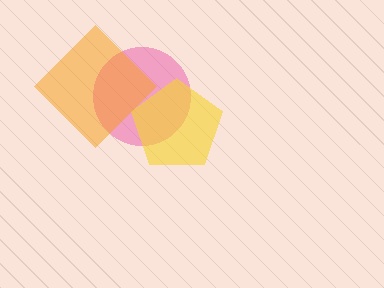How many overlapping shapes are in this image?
There are 3 overlapping shapes in the image.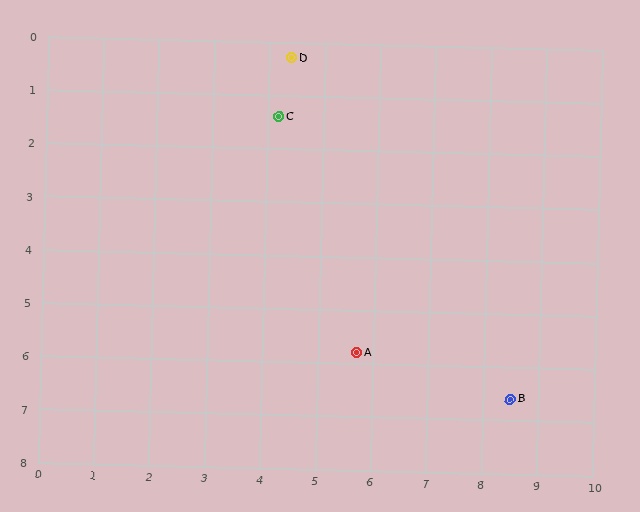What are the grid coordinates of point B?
Point B is at approximately (8.5, 6.6).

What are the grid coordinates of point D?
Point D is at approximately (4.4, 0.3).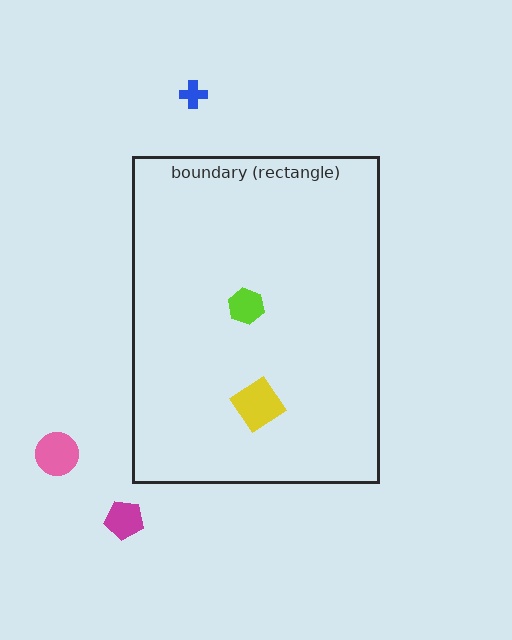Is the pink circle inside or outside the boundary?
Outside.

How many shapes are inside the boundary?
2 inside, 3 outside.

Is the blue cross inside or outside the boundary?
Outside.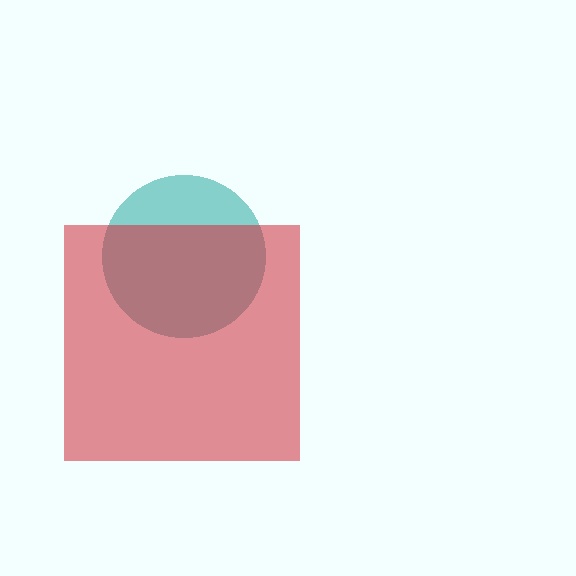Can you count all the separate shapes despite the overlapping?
Yes, there are 2 separate shapes.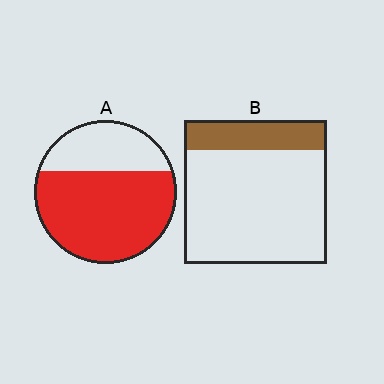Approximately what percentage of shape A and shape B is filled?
A is approximately 70% and B is approximately 20%.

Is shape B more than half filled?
No.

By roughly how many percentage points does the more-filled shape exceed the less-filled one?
By roughly 45 percentage points (A over B).